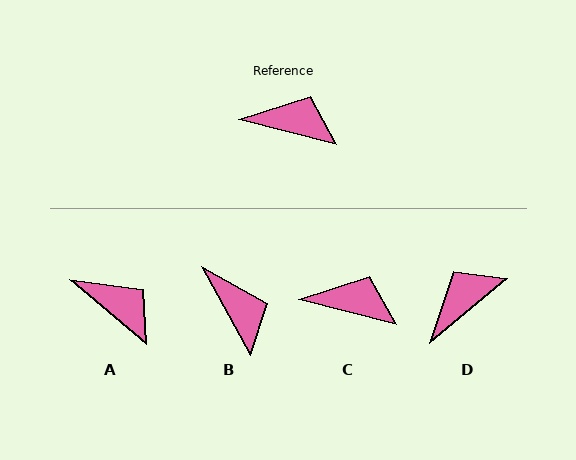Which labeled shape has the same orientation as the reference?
C.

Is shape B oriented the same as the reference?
No, it is off by about 47 degrees.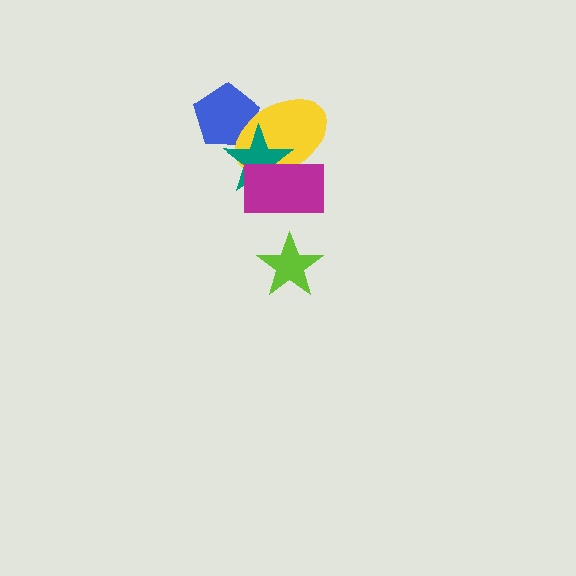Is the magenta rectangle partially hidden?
No, no other shape covers it.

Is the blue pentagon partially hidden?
Yes, it is partially covered by another shape.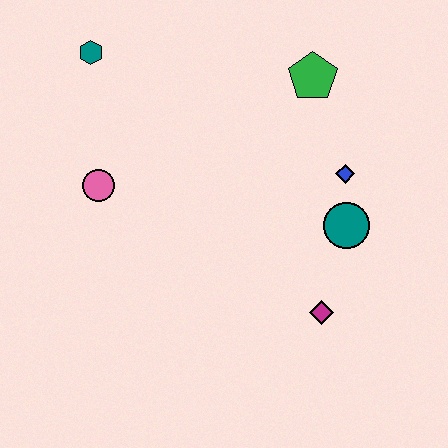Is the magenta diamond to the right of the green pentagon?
Yes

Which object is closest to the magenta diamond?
The teal circle is closest to the magenta diamond.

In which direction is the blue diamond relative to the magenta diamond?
The blue diamond is above the magenta diamond.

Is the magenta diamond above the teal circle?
No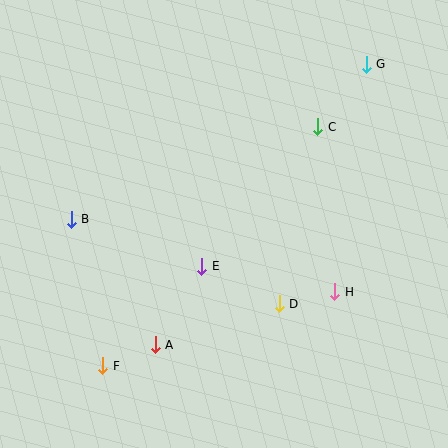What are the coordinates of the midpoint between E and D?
The midpoint between E and D is at (241, 285).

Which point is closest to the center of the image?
Point E at (202, 266) is closest to the center.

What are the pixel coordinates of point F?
Point F is at (103, 366).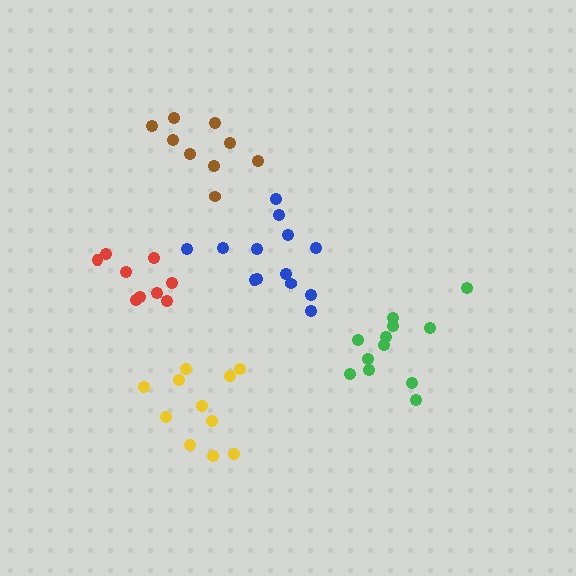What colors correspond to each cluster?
The clusters are colored: blue, green, yellow, brown, red.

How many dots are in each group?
Group 1: 13 dots, Group 2: 12 dots, Group 3: 11 dots, Group 4: 9 dots, Group 5: 9 dots (54 total).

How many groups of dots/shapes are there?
There are 5 groups.